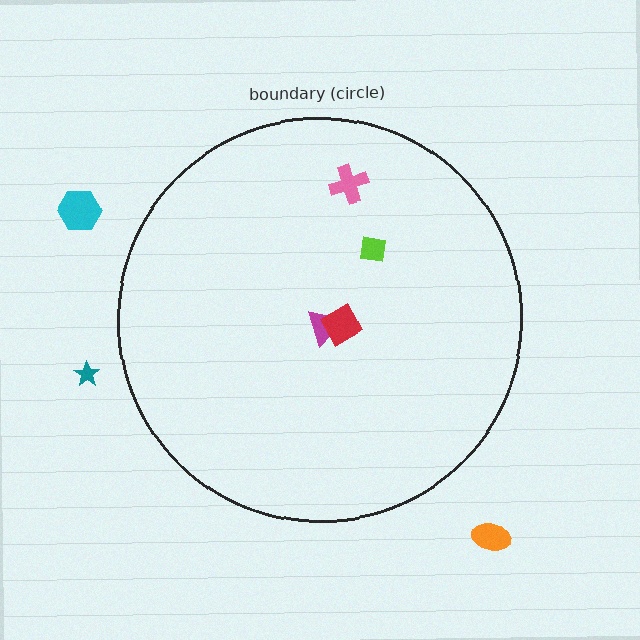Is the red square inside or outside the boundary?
Inside.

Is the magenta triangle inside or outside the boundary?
Inside.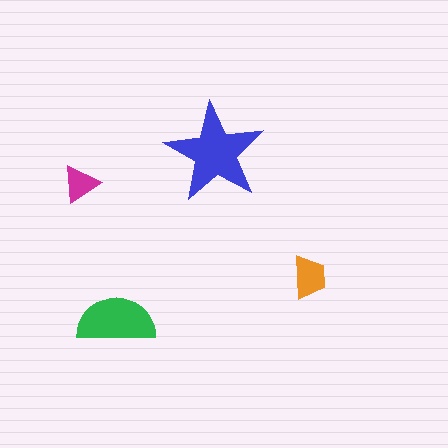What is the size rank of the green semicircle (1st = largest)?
2nd.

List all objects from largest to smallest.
The blue star, the green semicircle, the orange trapezoid, the magenta triangle.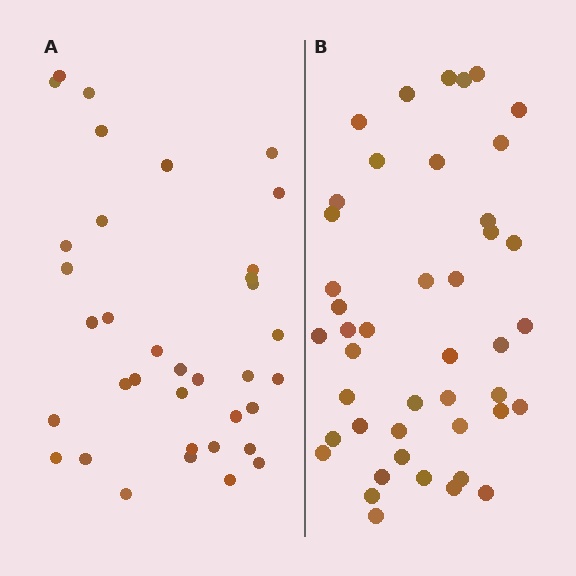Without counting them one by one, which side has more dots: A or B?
Region B (the right region) has more dots.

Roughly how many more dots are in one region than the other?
Region B has roughly 8 or so more dots than region A.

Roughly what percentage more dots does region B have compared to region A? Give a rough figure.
About 20% more.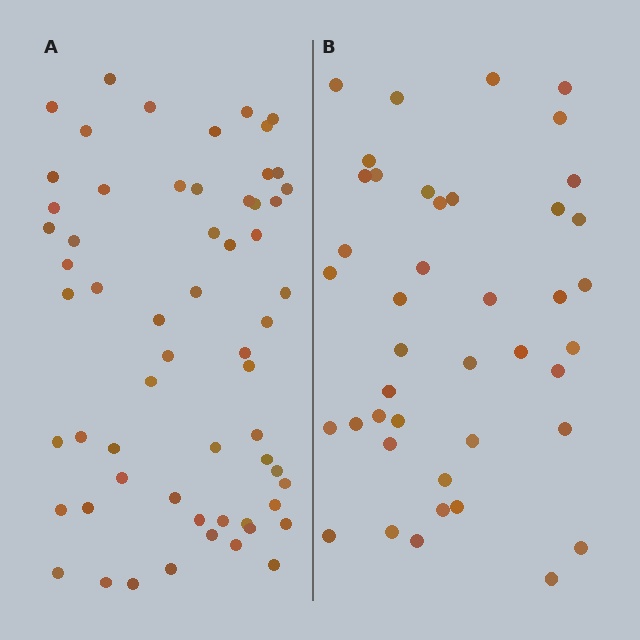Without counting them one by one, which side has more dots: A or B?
Region A (the left region) has more dots.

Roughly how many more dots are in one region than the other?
Region A has approximately 20 more dots than region B.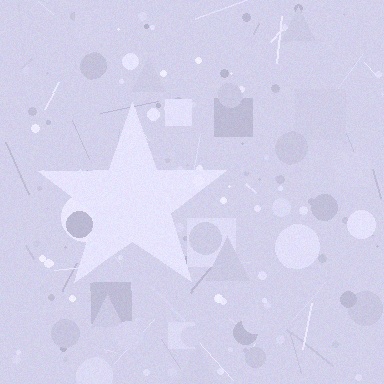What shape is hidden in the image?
A star is hidden in the image.